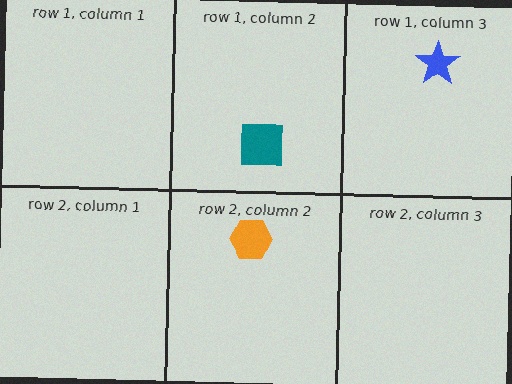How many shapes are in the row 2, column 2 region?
1.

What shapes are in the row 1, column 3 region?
The blue star.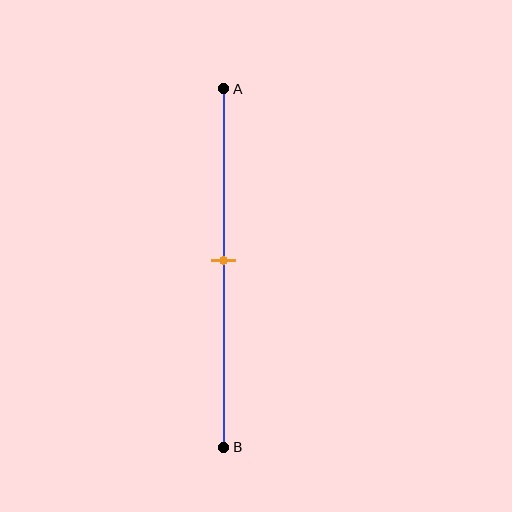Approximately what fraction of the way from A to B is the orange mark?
The orange mark is approximately 50% of the way from A to B.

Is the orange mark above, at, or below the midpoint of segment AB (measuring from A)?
The orange mark is approximately at the midpoint of segment AB.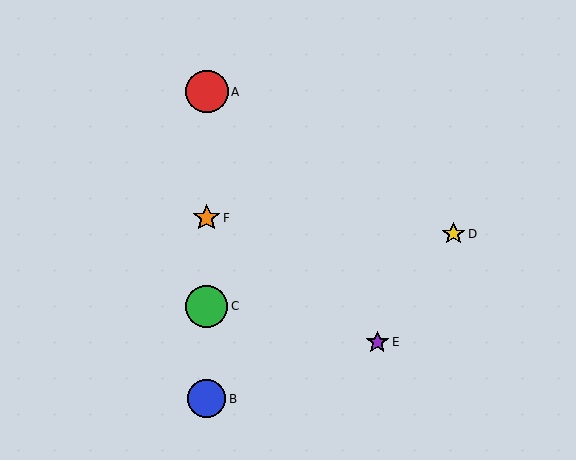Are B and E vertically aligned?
No, B is at x≈207 and E is at x≈377.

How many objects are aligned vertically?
4 objects (A, B, C, F) are aligned vertically.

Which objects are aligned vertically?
Objects A, B, C, F are aligned vertically.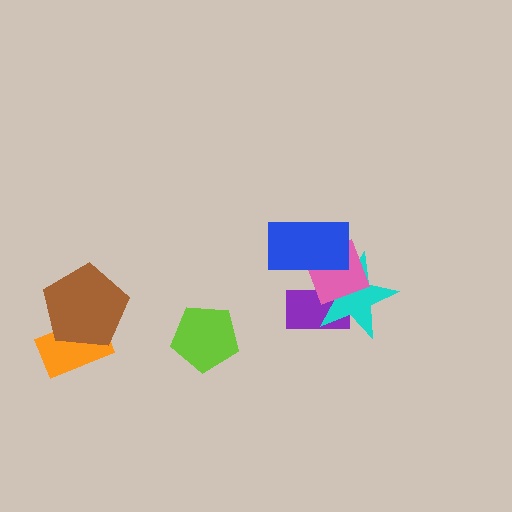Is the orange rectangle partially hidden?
Yes, it is partially covered by another shape.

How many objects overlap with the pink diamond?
3 objects overlap with the pink diamond.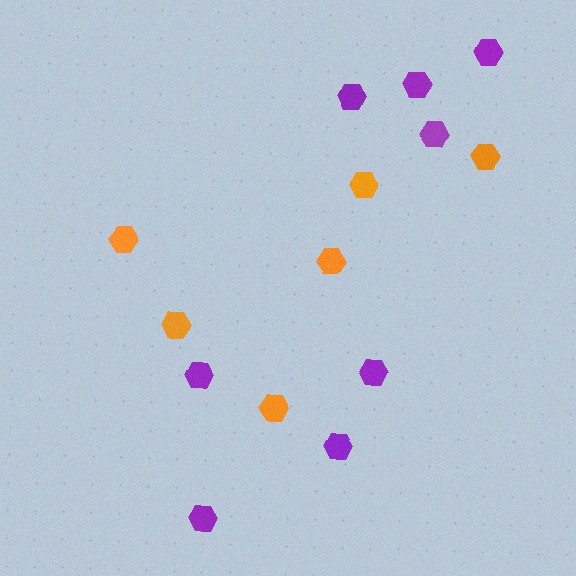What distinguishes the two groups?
There are 2 groups: one group of purple hexagons (8) and one group of orange hexagons (6).